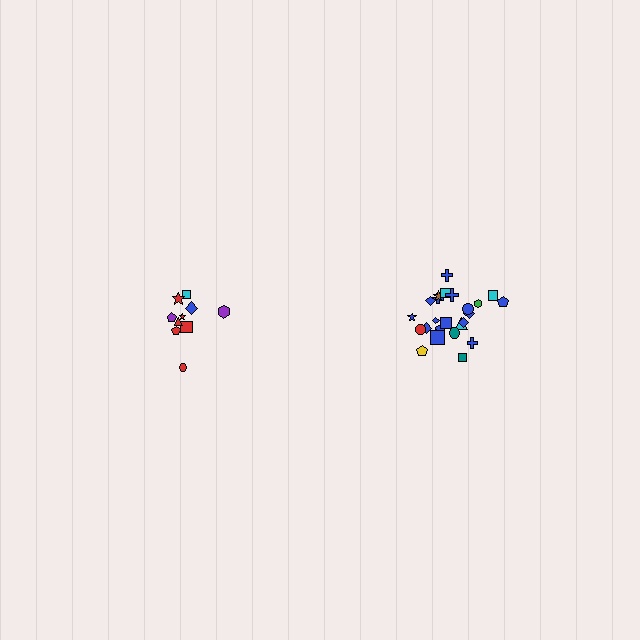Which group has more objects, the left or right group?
The right group.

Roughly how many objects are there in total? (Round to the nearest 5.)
Roughly 35 objects in total.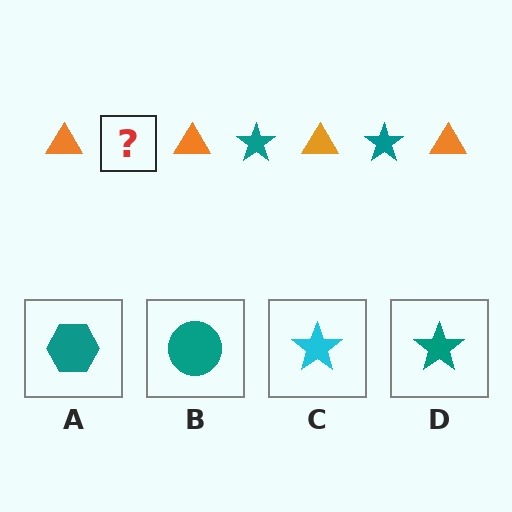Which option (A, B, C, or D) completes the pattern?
D.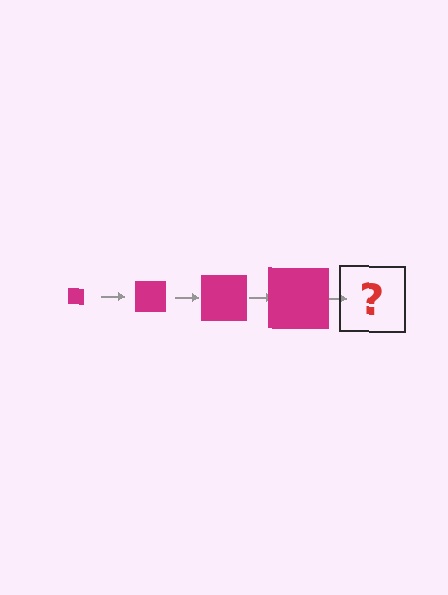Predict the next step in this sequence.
The next step is a magenta square, larger than the previous one.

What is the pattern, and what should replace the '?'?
The pattern is that the square gets progressively larger each step. The '?' should be a magenta square, larger than the previous one.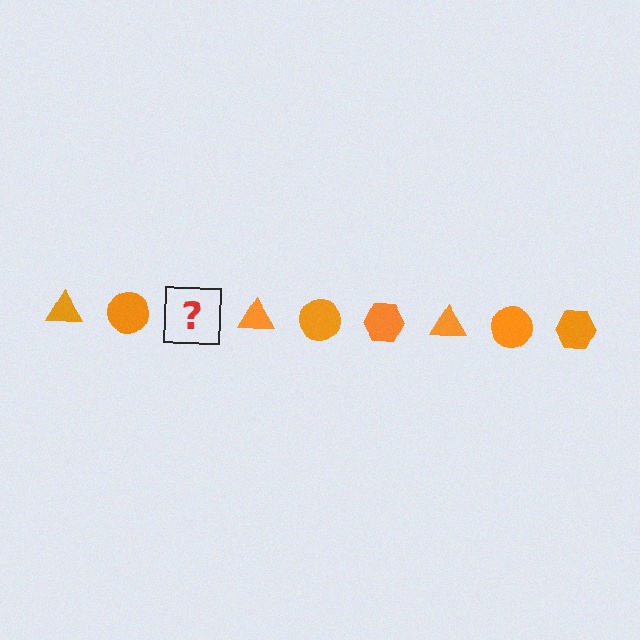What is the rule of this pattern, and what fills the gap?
The rule is that the pattern cycles through triangle, circle, hexagon shapes in orange. The gap should be filled with an orange hexagon.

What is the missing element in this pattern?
The missing element is an orange hexagon.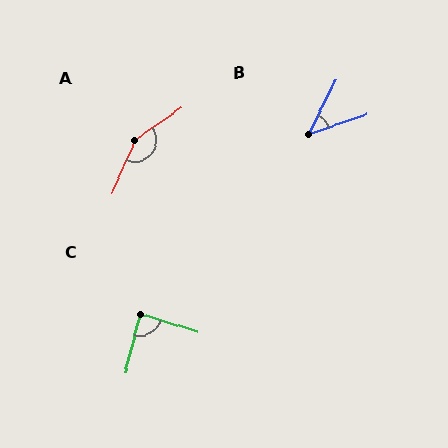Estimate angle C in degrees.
Approximately 87 degrees.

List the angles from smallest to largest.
B (45°), C (87°), A (148°).